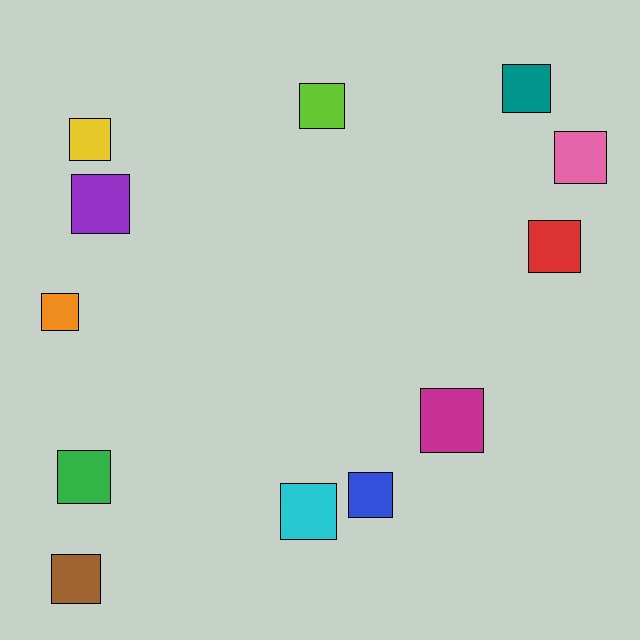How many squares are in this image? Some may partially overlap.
There are 12 squares.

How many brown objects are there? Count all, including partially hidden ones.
There is 1 brown object.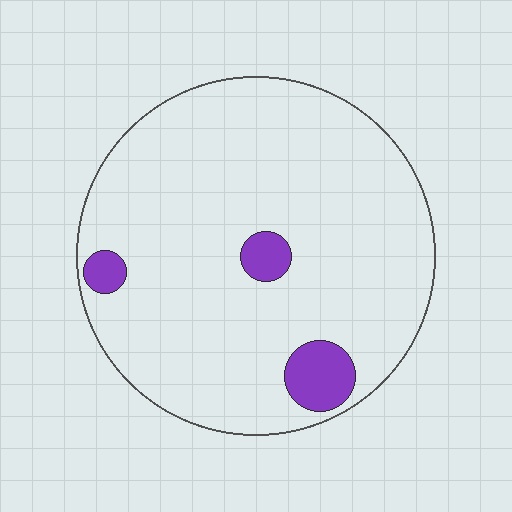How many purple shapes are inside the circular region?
3.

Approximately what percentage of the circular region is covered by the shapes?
Approximately 10%.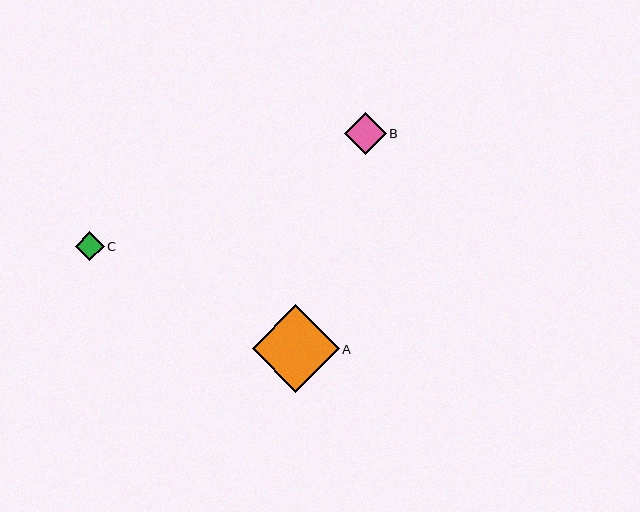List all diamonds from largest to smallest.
From largest to smallest: A, B, C.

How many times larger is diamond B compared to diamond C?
Diamond B is approximately 1.5 times the size of diamond C.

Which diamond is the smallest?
Diamond C is the smallest with a size of approximately 29 pixels.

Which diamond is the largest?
Diamond A is the largest with a size of approximately 87 pixels.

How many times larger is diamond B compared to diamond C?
Diamond B is approximately 1.5 times the size of diamond C.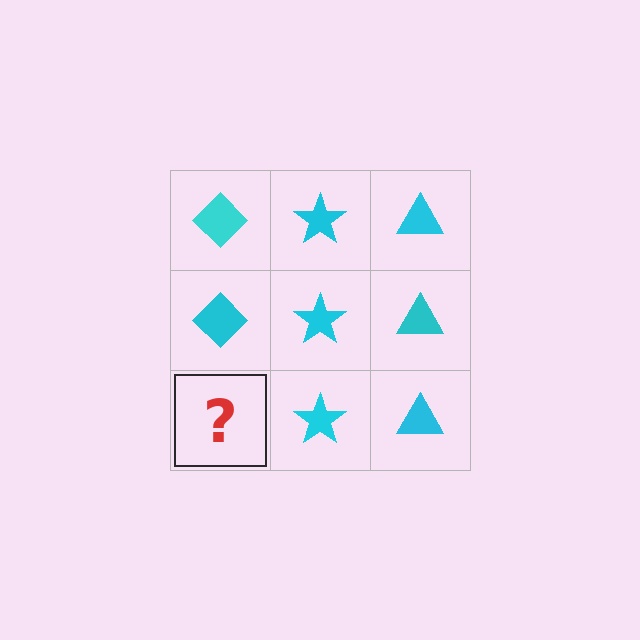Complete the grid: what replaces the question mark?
The question mark should be replaced with a cyan diamond.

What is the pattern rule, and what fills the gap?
The rule is that each column has a consistent shape. The gap should be filled with a cyan diamond.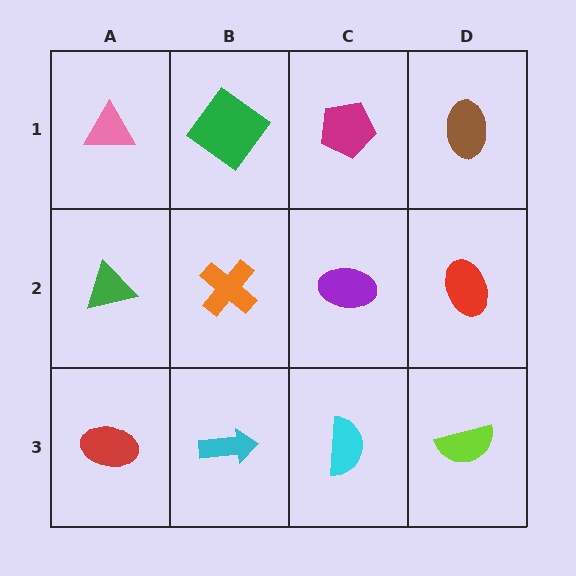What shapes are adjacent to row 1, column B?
An orange cross (row 2, column B), a pink triangle (row 1, column A), a magenta pentagon (row 1, column C).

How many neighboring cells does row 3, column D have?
2.